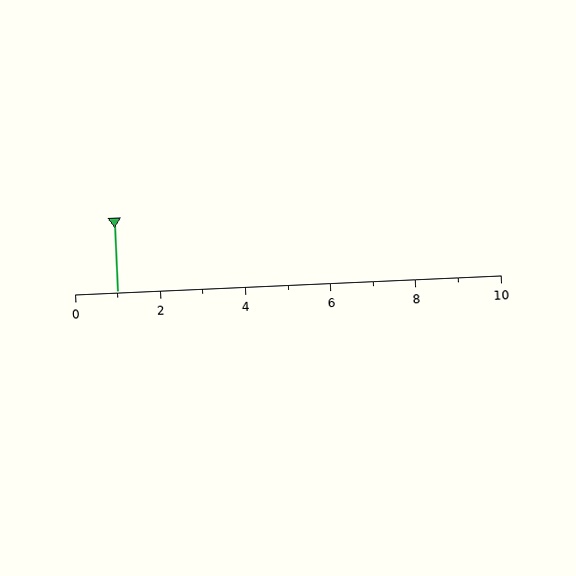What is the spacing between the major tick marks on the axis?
The major ticks are spaced 2 apart.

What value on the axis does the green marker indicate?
The marker indicates approximately 1.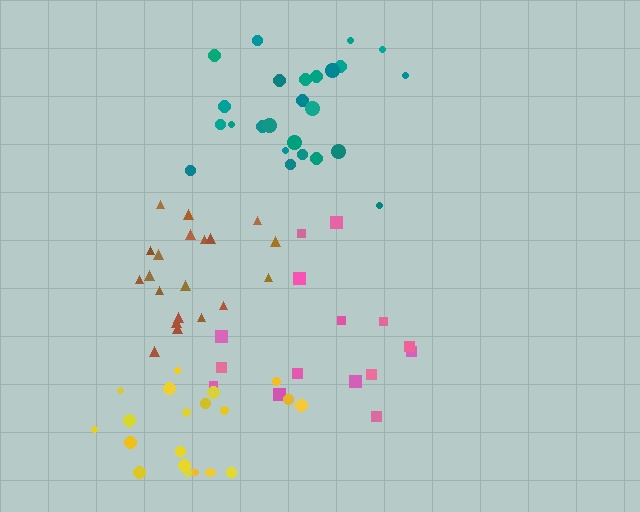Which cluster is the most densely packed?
Brown.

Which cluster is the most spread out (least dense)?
Pink.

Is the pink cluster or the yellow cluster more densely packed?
Yellow.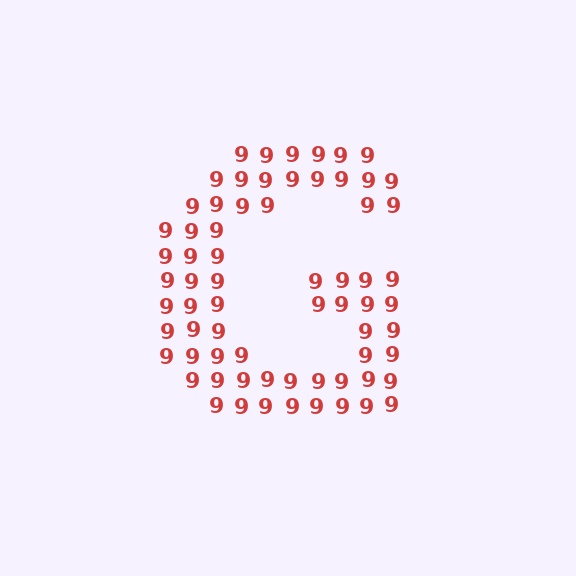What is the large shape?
The large shape is the letter G.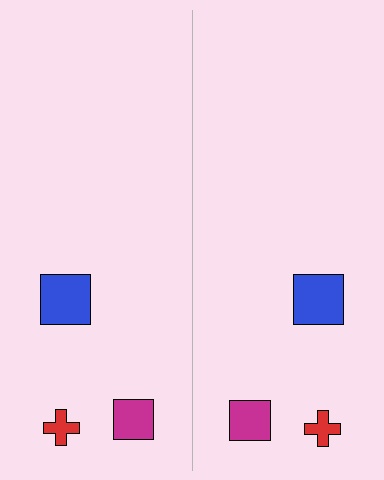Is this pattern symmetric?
Yes, this pattern has bilateral (reflection) symmetry.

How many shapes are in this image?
There are 6 shapes in this image.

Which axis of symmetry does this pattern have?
The pattern has a vertical axis of symmetry running through the center of the image.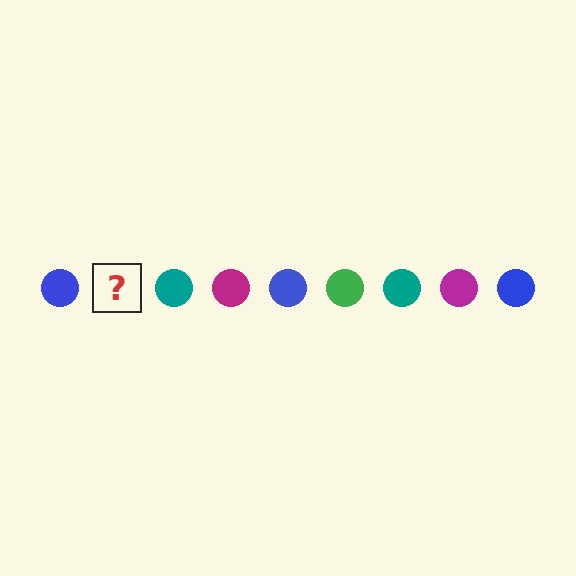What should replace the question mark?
The question mark should be replaced with a green circle.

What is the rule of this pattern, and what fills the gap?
The rule is that the pattern cycles through blue, green, teal, magenta circles. The gap should be filled with a green circle.